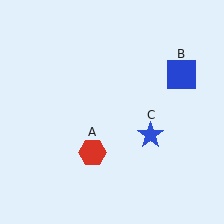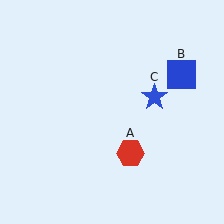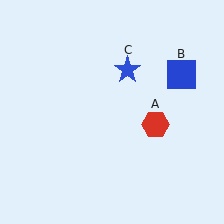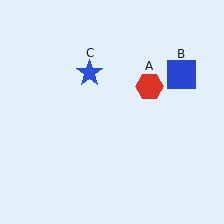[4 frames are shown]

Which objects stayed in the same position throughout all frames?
Blue square (object B) remained stationary.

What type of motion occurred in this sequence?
The red hexagon (object A), blue star (object C) rotated counterclockwise around the center of the scene.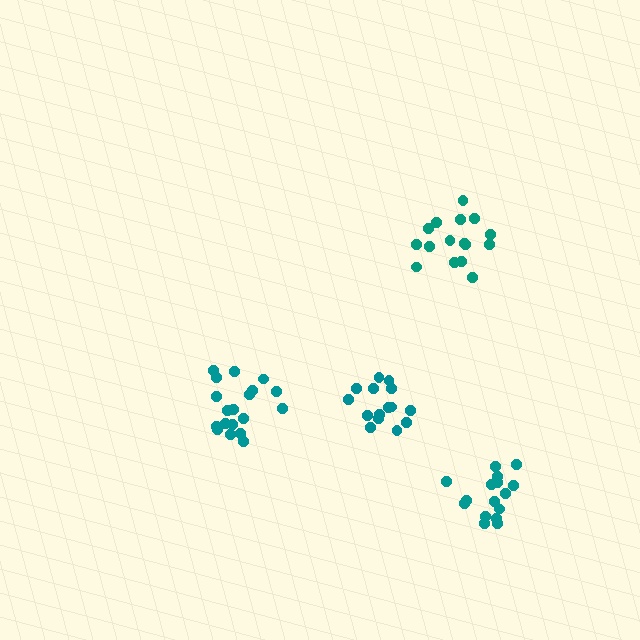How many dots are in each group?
Group 1: 19 dots, Group 2: 16 dots, Group 3: 16 dots, Group 4: 15 dots (66 total).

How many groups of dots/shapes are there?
There are 4 groups.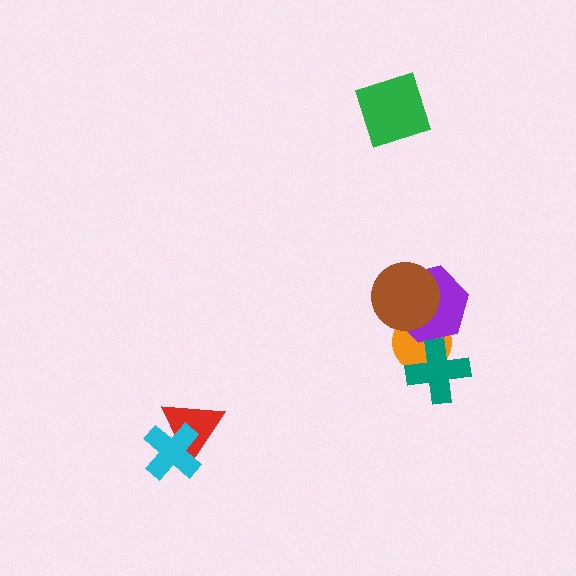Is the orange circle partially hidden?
Yes, it is partially covered by another shape.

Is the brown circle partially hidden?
No, no other shape covers it.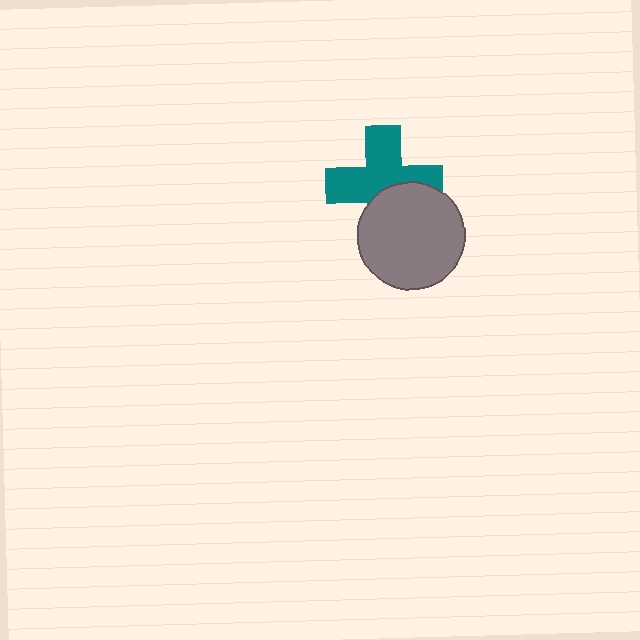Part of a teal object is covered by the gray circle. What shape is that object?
It is a cross.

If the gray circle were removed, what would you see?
You would see the complete teal cross.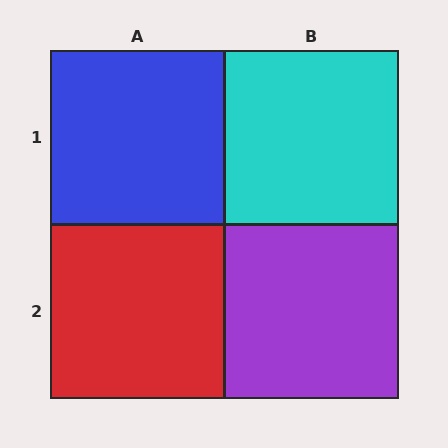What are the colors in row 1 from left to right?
Blue, cyan.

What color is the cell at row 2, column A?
Red.